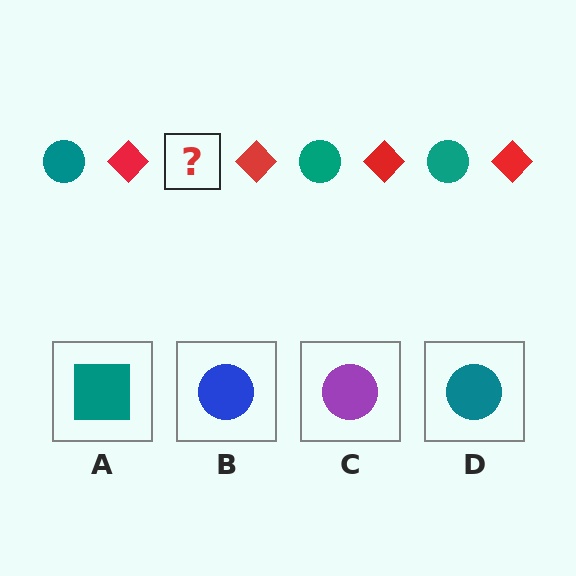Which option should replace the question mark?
Option D.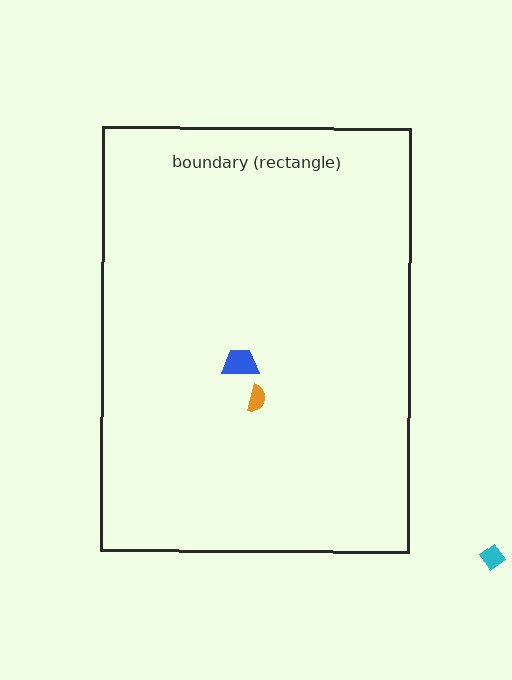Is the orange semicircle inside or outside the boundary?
Inside.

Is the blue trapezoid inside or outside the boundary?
Inside.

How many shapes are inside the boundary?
2 inside, 1 outside.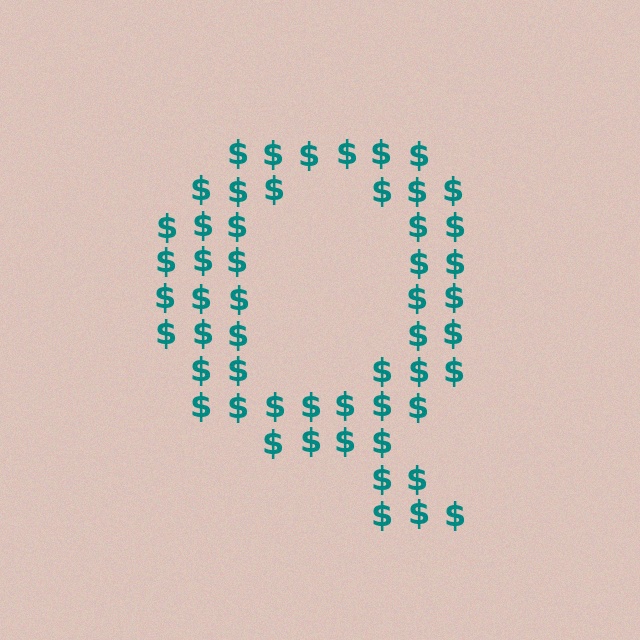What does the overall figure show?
The overall figure shows the letter Q.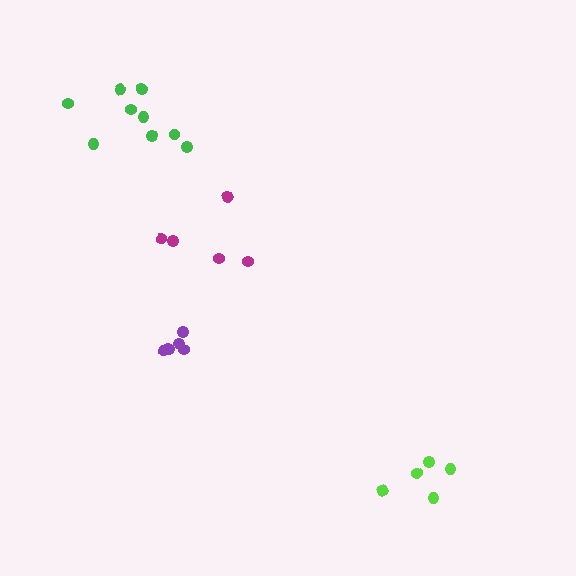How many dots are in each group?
Group 1: 9 dots, Group 2: 5 dots, Group 3: 5 dots, Group 4: 5 dots (24 total).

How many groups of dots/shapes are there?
There are 4 groups.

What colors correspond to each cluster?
The clusters are colored: green, magenta, purple, lime.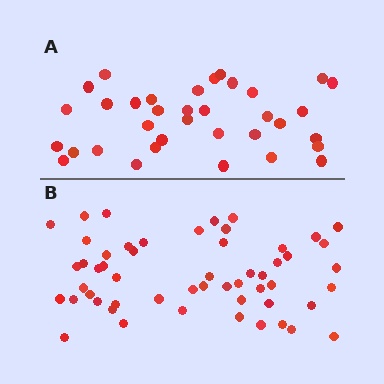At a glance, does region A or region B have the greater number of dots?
Region B (the bottom region) has more dots.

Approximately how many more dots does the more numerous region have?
Region B has approximately 20 more dots than region A.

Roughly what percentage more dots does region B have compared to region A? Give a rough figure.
About 55% more.